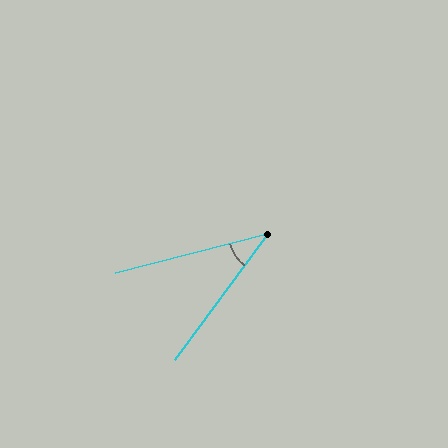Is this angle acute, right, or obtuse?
It is acute.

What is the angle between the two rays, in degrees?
Approximately 39 degrees.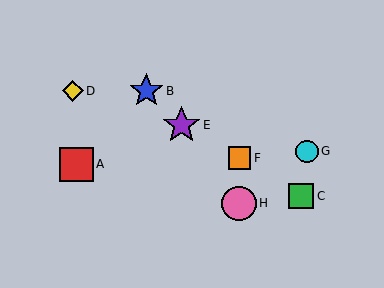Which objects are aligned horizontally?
Objects B, D are aligned horizontally.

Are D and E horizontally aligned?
No, D is at y≈91 and E is at y≈125.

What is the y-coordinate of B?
Object B is at y≈91.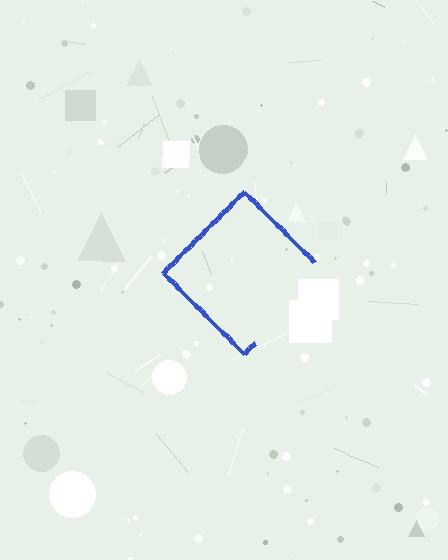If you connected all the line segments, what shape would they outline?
They would outline a diamond.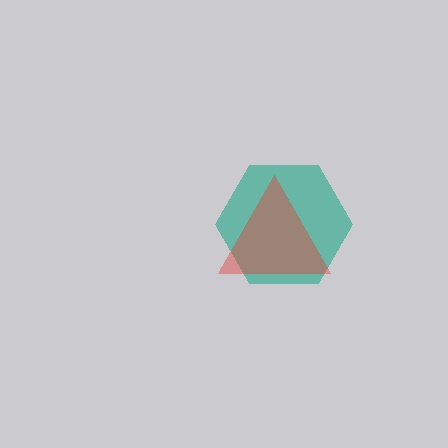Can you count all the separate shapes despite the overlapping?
Yes, there are 2 separate shapes.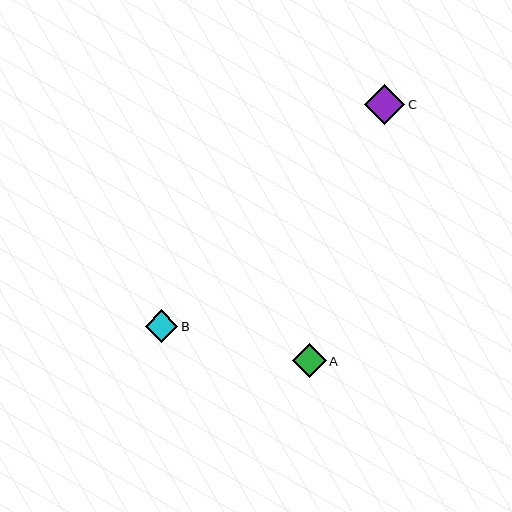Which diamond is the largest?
Diamond C is the largest with a size of approximately 40 pixels.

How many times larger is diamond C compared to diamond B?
Diamond C is approximately 1.2 times the size of diamond B.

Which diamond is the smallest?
Diamond B is the smallest with a size of approximately 32 pixels.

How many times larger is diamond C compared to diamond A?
Diamond C is approximately 1.2 times the size of diamond A.